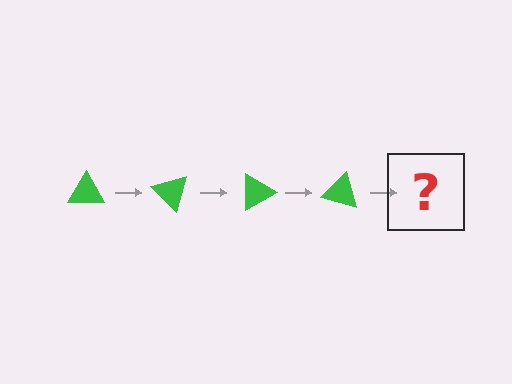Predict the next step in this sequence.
The next step is a green triangle rotated 180 degrees.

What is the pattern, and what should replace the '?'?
The pattern is that the triangle rotates 45 degrees each step. The '?' should be a green triangle rotated 180 degrees.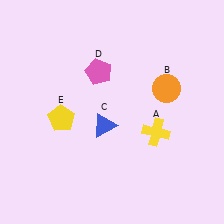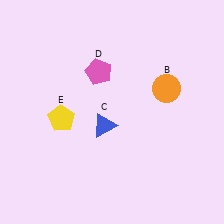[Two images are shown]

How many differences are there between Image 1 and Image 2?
There is 1 difference between the two images.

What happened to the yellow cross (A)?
The yellow cross (A) was removed in Image 2. It was in the bottom-right area of Image 1.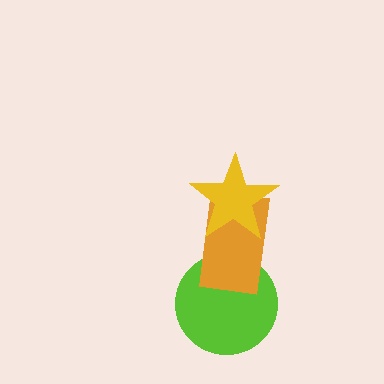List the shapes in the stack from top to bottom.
From top to bottom: the yellow star, the orange rectangle, the lime circle.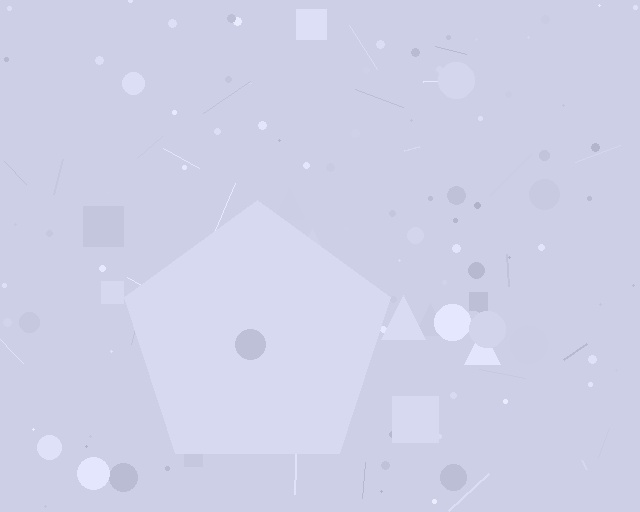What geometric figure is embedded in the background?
A pentagon is embedded in the background.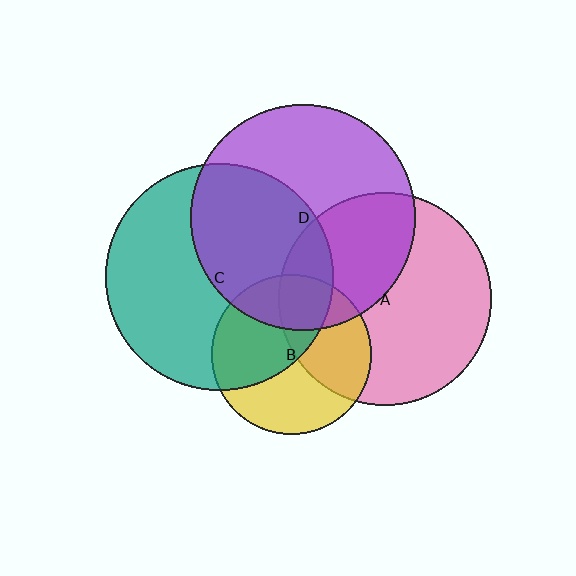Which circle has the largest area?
Circle C (teal).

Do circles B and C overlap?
Yes.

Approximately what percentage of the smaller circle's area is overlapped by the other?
Approximately 50%.